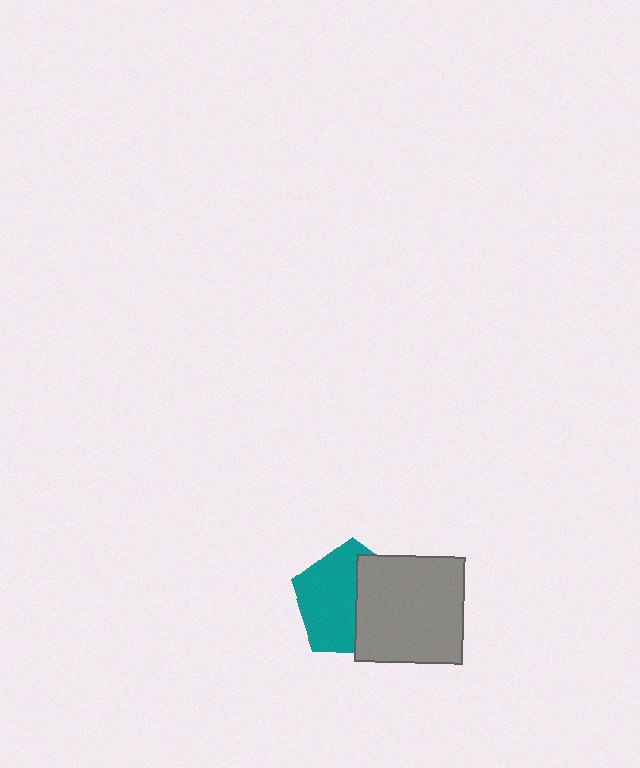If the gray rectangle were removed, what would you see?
You would see the complete teal pentagon.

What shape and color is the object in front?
The object in front is a gray rectangle.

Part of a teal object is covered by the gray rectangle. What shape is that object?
It is a pentagon.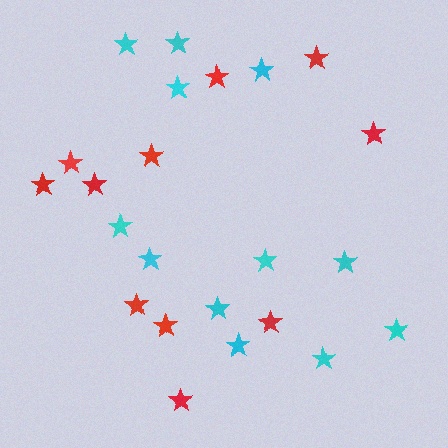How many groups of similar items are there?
There are 2 groups: one group of cyan stars (12) and one group of red stars (11).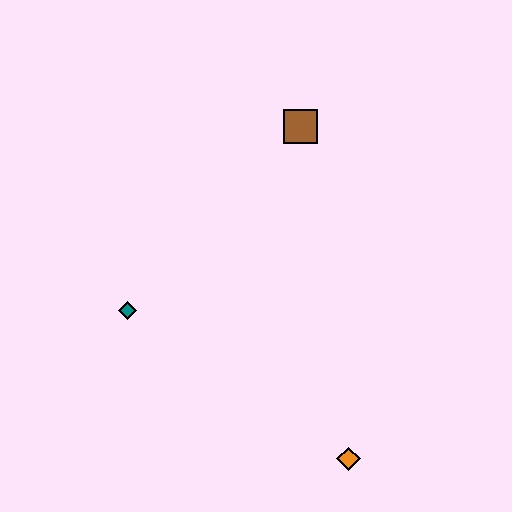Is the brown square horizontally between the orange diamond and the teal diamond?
Yes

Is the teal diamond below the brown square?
Yes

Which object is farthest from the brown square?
The orange diamond is farthest from the brown square.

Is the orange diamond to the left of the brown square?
No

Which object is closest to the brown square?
The teal diamond is closest to the brown square.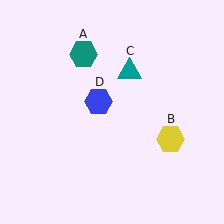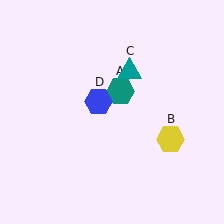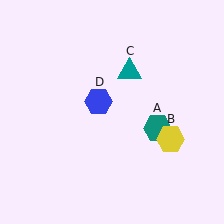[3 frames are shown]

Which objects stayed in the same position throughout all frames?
Yellow hexagon (object B) and teal triangle (object C) and blue hexagon (object D) remained stationary.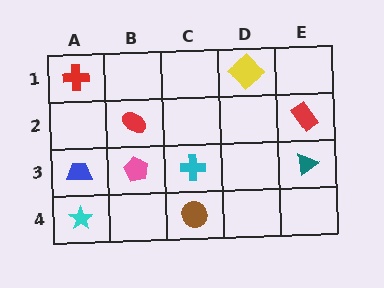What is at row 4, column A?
A cyan star.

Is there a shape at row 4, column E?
No, that cell is empty.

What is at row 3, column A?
A blue trapezoid.